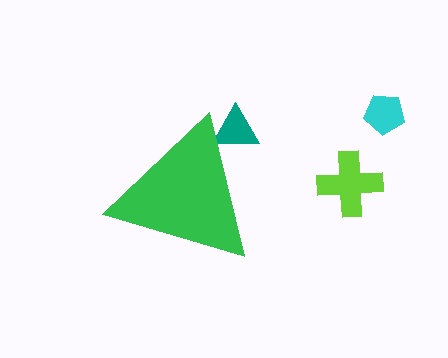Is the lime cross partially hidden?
No, the lime cross is fully visible.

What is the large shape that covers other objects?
A green triangle.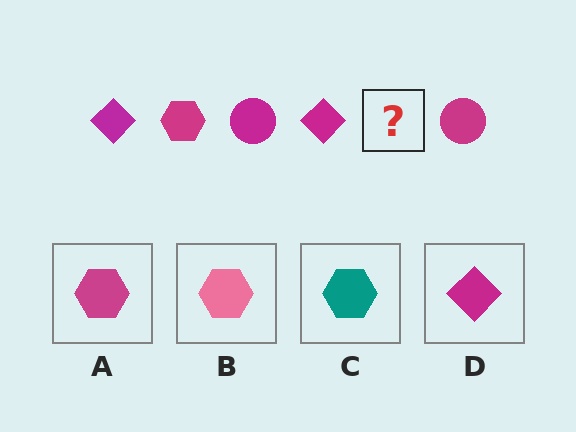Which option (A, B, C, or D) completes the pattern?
A.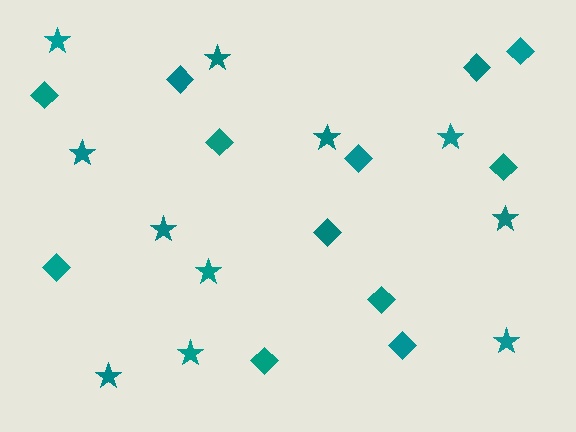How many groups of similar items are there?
There are 2 groups: one group of stars (11) and one group of diamonds (12).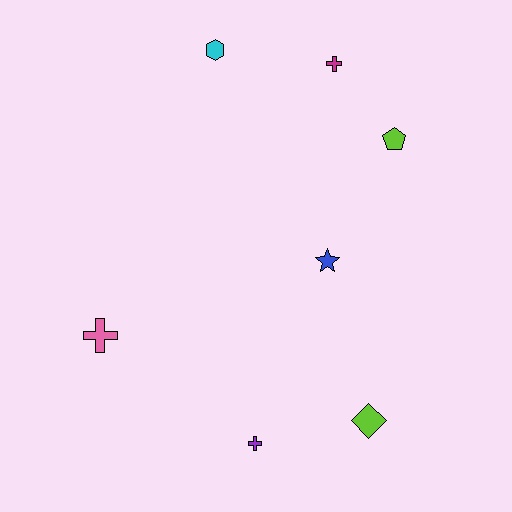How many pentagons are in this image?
There is 1 pentagon.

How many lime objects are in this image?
There are 2 lime objects.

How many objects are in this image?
There are 7 objects.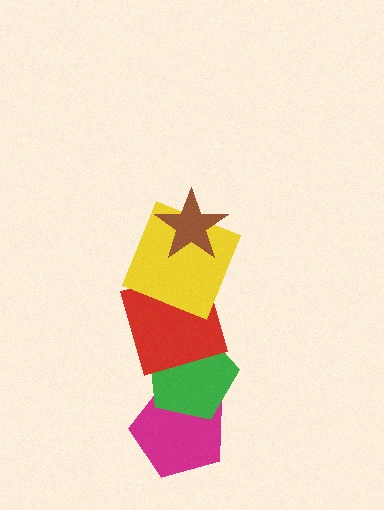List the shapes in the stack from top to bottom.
From top to bottom: the brown star, the yellow square, the red square, the green pentagon, the magenta pentagon.